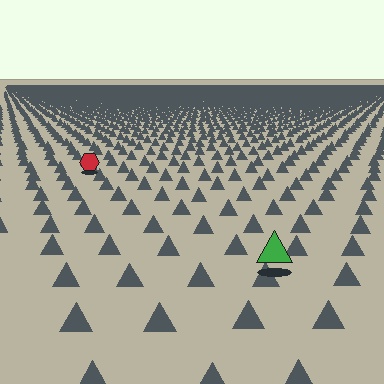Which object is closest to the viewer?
The green triangle is closest. The texture marks near it are larger and more spread out.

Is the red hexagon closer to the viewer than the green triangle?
No. The green triangle is closer — you can tell from the texture gradient: the ground texture is coarser near it.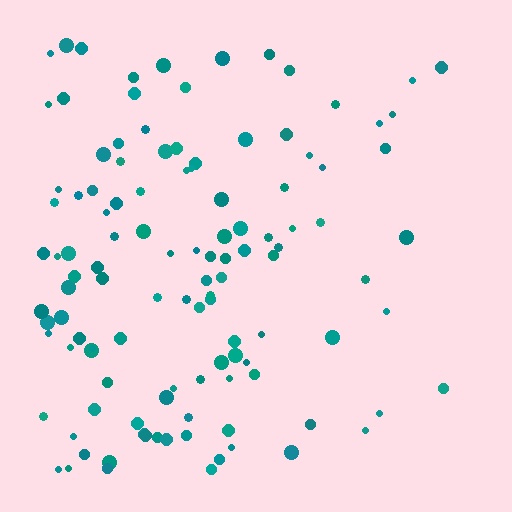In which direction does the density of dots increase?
From right to left, with the left side densest.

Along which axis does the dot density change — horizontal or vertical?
Horizontal.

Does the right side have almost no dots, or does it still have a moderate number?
Still a moderate number, just noticeably fewer than the left.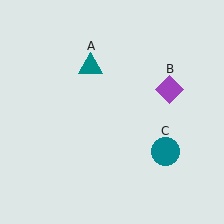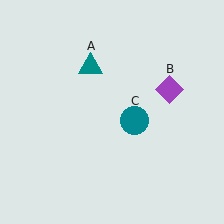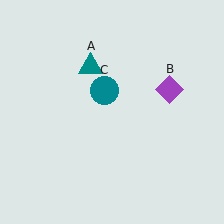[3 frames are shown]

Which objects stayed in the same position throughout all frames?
Teal triangle (object A) and purple diamond (object B) remained stationary.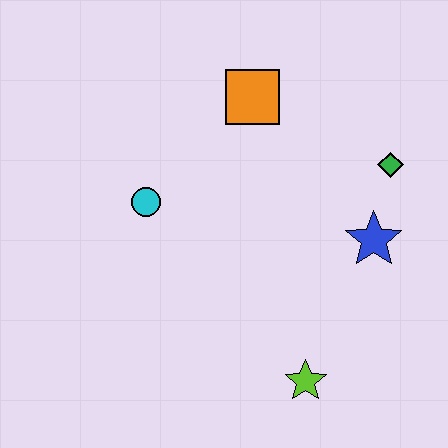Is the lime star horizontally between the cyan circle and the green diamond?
Yes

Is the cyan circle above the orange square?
No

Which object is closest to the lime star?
The blue star is closest to the lime star.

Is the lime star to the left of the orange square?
No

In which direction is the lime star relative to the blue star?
The lime star is below the blue star.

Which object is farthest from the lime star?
The orange square is farthest from the lime star.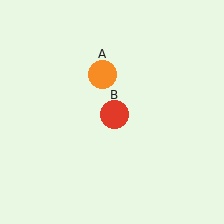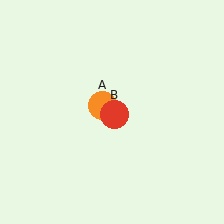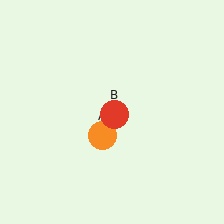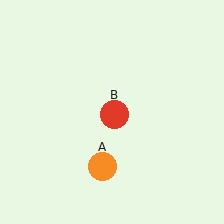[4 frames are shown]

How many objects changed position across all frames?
1 object changed position: orange circle (object A).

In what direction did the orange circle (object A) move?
The orange circle (object A) moved down.